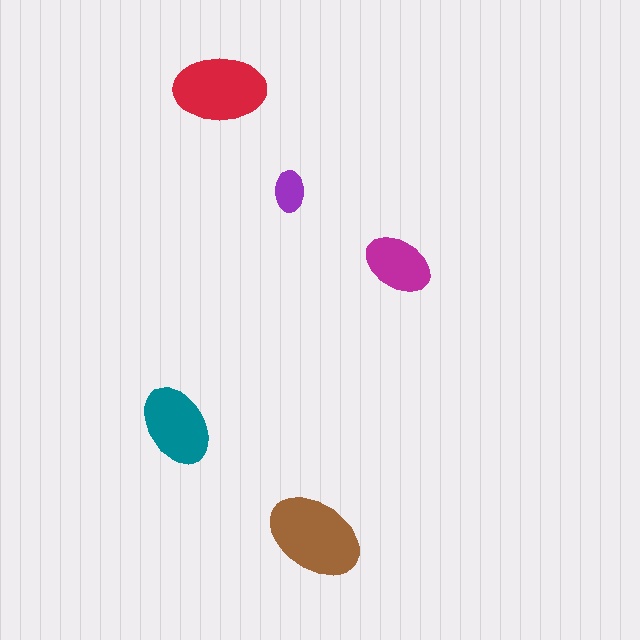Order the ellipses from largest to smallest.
the brown one, the red one, the teal one, the magenta one, the purple one.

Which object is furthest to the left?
The teal ellipse is leftmost.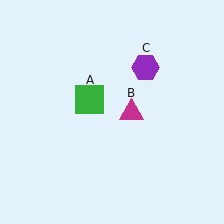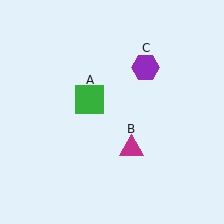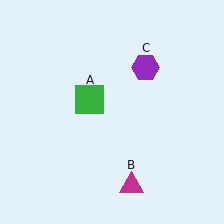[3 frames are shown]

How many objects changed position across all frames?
1 object changed position: magenta triangle (object B).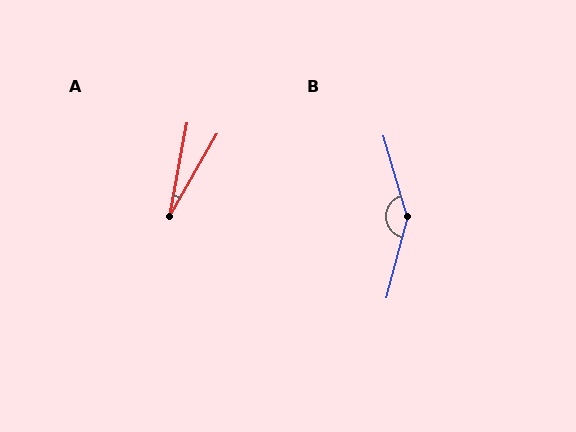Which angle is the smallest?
A, at approximately 20 degrees.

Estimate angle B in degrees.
Approximately 149 degrees.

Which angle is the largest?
B, at approximately 149 degrees.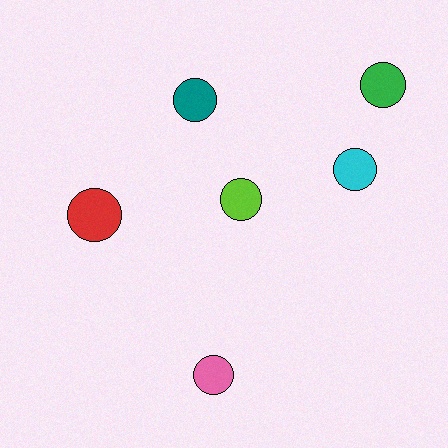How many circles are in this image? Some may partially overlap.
There are 6 circles.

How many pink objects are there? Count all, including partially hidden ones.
There is 1 pink object.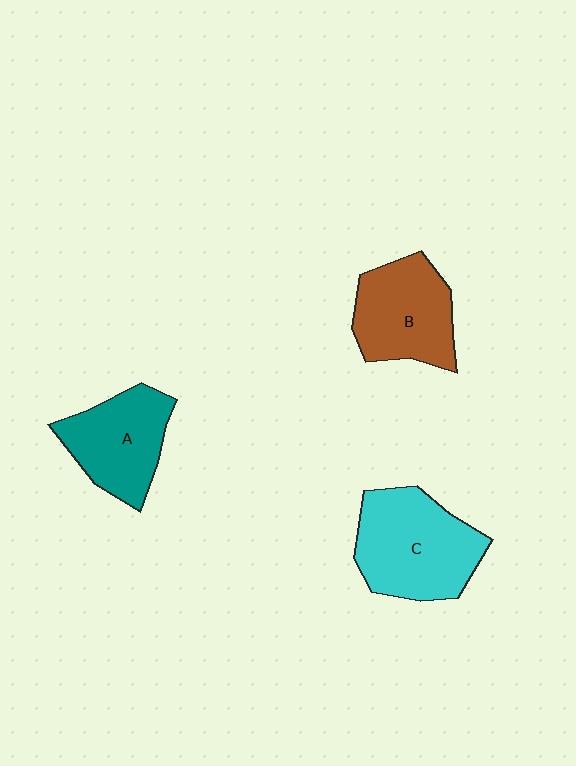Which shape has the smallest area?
Shape A (teal).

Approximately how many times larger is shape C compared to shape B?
Approximately 1.2 times.